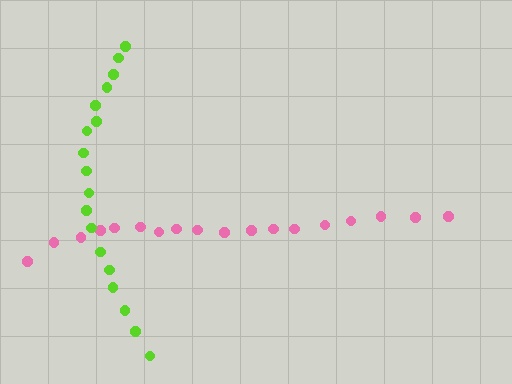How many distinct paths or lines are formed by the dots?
There are 2 distinct paths.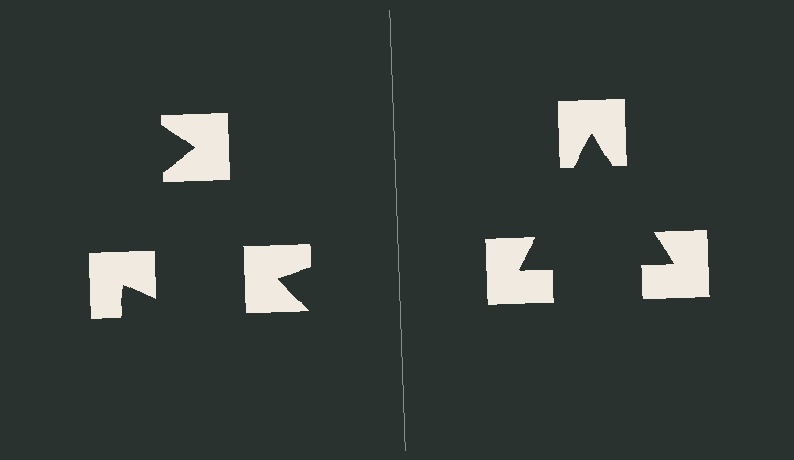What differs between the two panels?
The notched squares are positioned identically on both sides; only the wedge orientations differ. On the right they align to a triangle; on the left they are misaligned.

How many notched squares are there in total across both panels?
6 — 3 on each side.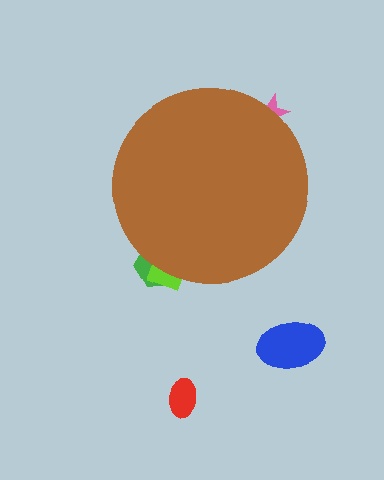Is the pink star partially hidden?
Yes, the pink star is partially hidden behind the brown circle.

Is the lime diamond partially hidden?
Yes, the lime diamond is partially hidden behind the brown circle.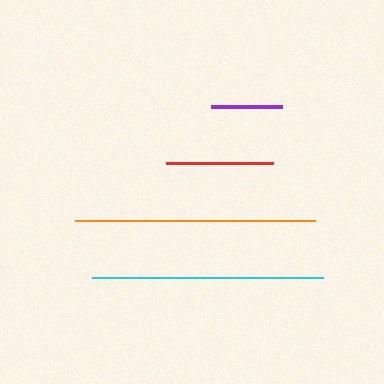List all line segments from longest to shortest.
From longest to shortest: orange, cyan, red, purple.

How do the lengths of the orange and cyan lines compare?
The orange and cyan lines are approximately the same length.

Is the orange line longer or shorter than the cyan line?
The orange line is longer than the cyan line.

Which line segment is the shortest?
The purple line is the shortest at approximately 70 pixels.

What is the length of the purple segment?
The purple segment is approximately 70 pixels long.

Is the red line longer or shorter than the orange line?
The orange line is longer than the red line.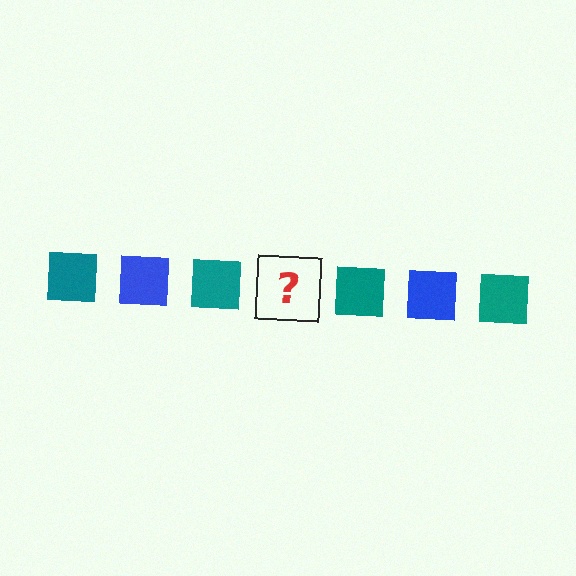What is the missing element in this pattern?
The missing element is a blue square.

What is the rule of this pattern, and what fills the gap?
The rule is that the pattern cycles through teal, blue squares. The gap should be filled with a blue square.